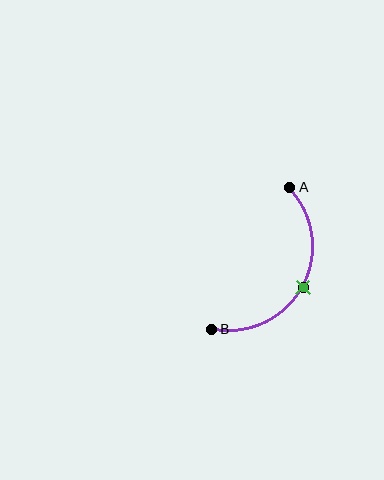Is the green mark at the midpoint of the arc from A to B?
Yes. The green mark lies on the arc at equal arc-length from both A and B — it is the arc midpoint.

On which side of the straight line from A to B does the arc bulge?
The arc bulges to the right of the straight line connecting A and B.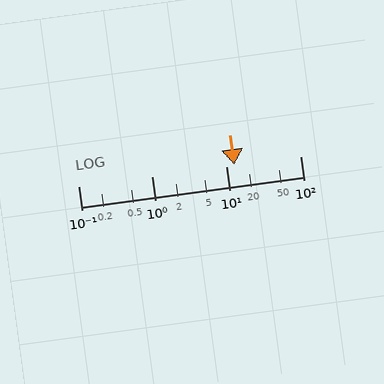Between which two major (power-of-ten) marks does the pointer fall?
The pointer is between 10 and 100.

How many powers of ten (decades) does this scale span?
The scale spans 3 decades, from 0.1 to 100.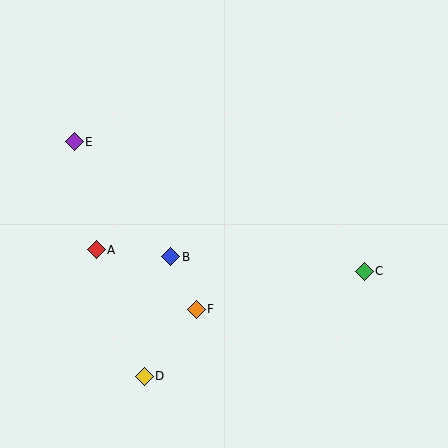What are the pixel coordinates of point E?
Point E is at (74, 142).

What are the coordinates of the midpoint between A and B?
The midpoint between A and B is at (134, 253).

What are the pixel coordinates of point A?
Point A is at (96, 250).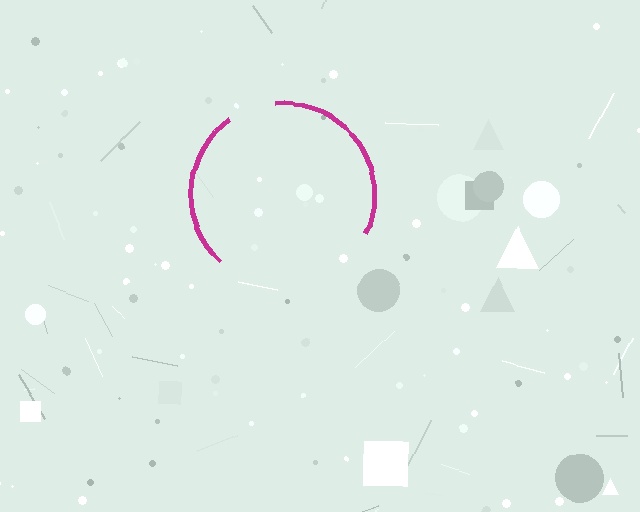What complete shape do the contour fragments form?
The contour fragments form a circle.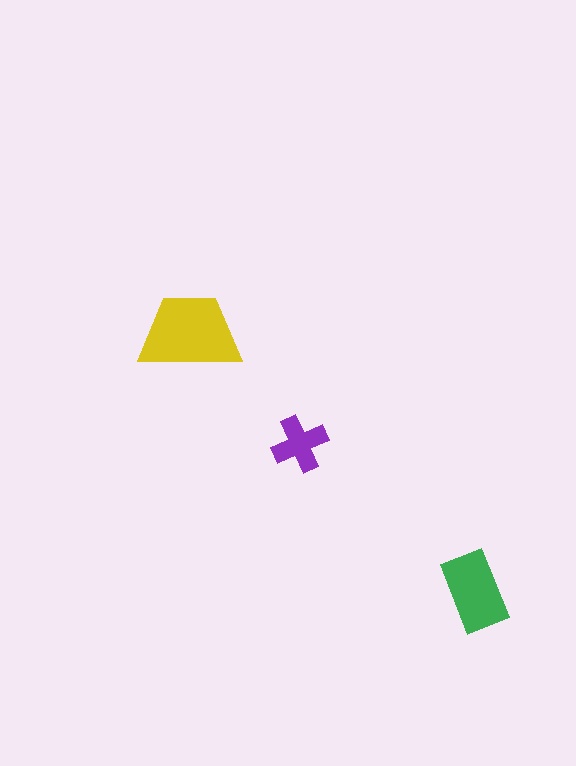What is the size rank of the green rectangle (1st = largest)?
2nd.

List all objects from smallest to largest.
The purple cross, the green rectangle, the yellow trapezoid.